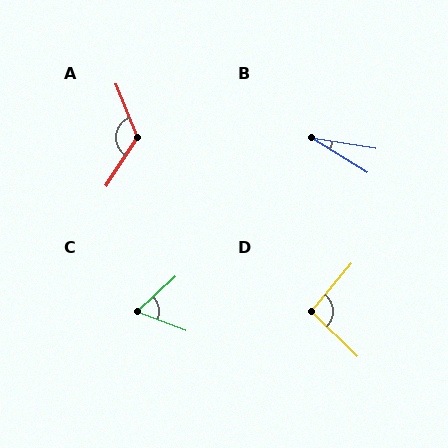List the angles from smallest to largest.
B (22°), C (64°), D (94°), A (125°).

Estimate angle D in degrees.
Approximately 94 degrees.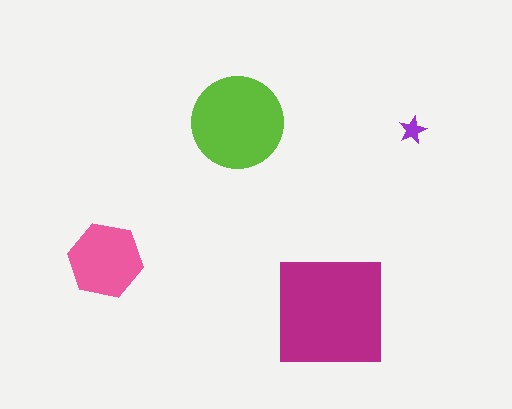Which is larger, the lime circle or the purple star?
The lime circle.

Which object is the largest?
The magenta square.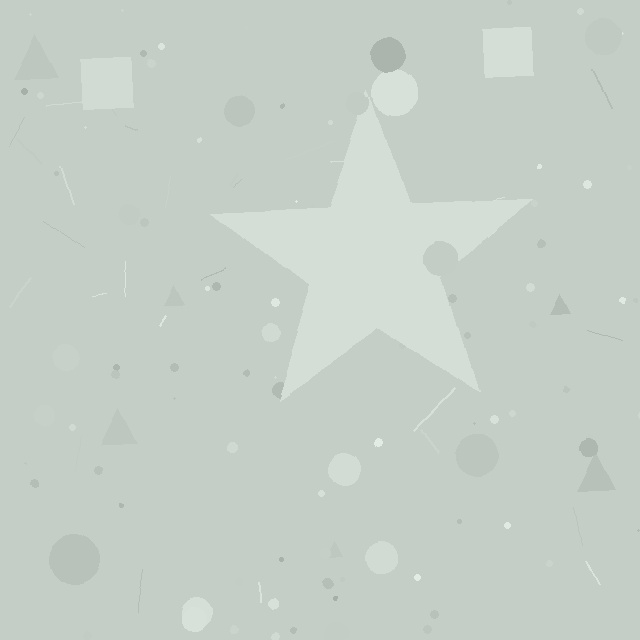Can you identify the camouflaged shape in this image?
The camouflaged shape is a star.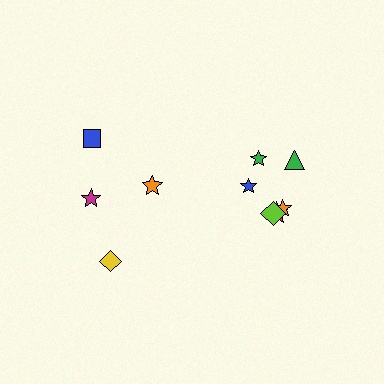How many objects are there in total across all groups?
There are 10 objects.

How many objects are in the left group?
There are 4 objects.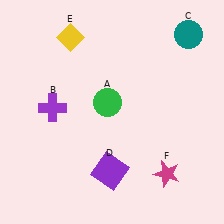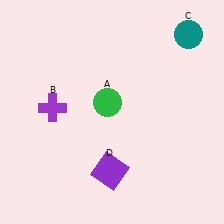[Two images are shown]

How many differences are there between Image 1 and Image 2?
There are 2 differences between the two images.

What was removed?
The yellow diamond (E), the magenta star (F) were removed in Image 2.